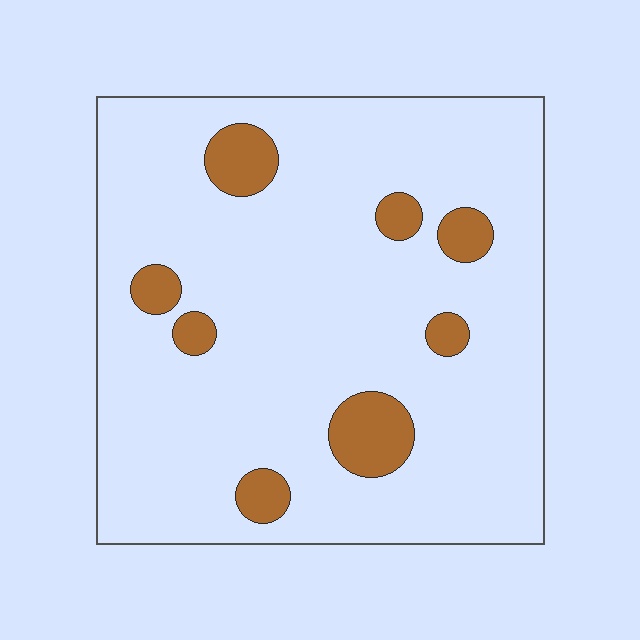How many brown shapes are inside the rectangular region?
8.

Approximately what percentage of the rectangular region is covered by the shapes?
Approximately 10%.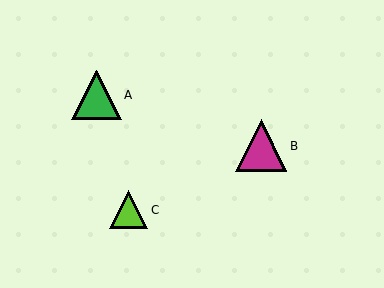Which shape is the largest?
The magenta triangle (labeled B) is the largest.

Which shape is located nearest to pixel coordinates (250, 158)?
The magenta triangle (labeled B) at (261, 146) is nearest to that location.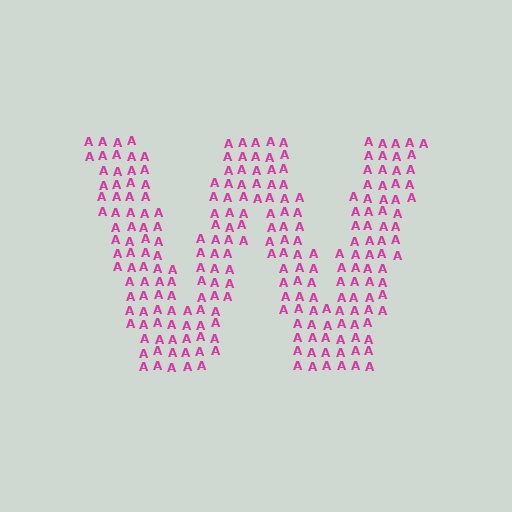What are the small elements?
The small elements are letter A's.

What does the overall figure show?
The overall figure shows the letter W.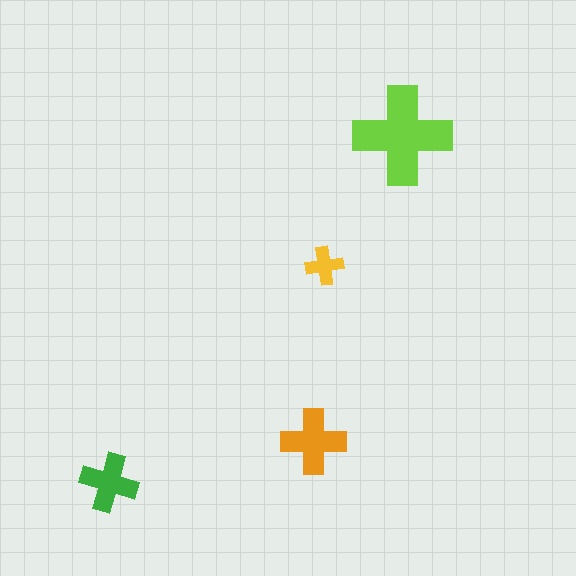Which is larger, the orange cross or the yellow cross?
The orange one.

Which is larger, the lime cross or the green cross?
The lime one.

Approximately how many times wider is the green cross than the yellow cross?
About 1.5 times wider.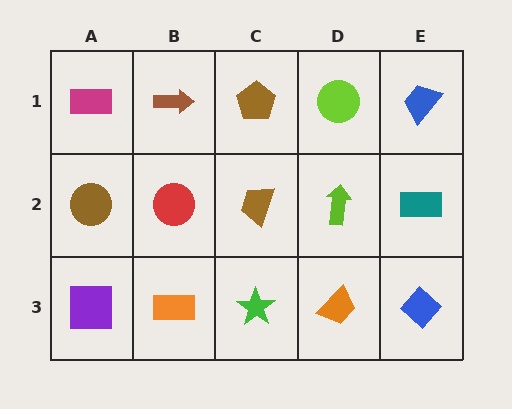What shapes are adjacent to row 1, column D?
A lime arrow (row 2, column D), a brown pentagon (row 1, column C), a blue trapezoid (row 1, column E).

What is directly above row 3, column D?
A lime arrow.